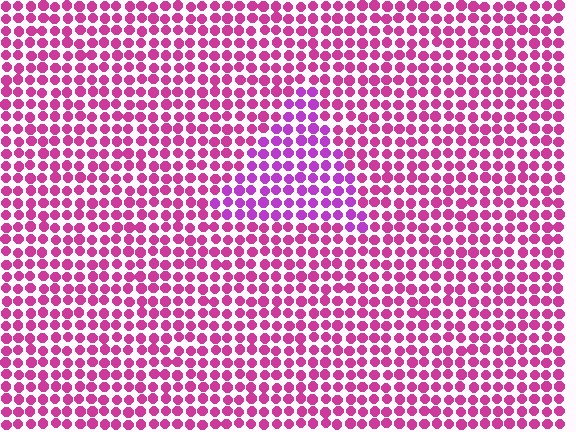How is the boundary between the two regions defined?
The boundary is defined purely by a slight shift in hue (about 28 degrees). Spacing, size, and orientation are identical on both sides.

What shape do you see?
I see a triangle.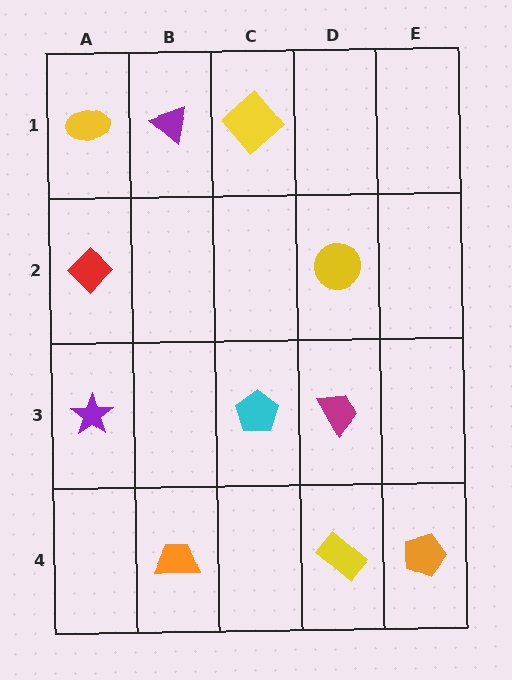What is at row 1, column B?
A purple triangle.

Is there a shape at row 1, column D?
No, that cell is empty.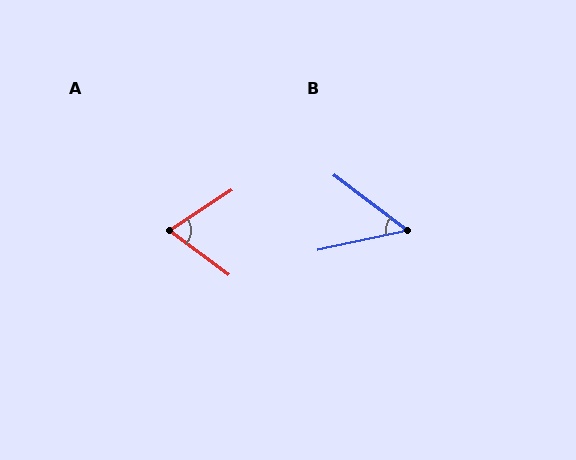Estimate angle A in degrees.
Approximately 69 degrees.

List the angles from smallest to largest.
B (50°), A (69°).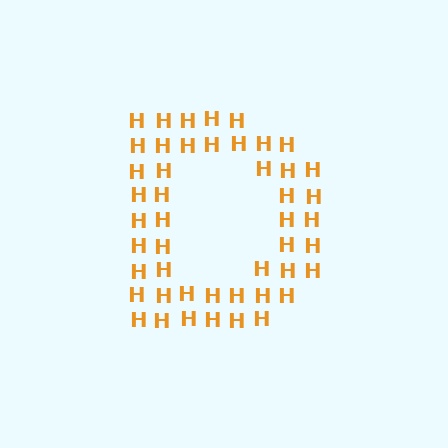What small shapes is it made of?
It is made of small letter H's.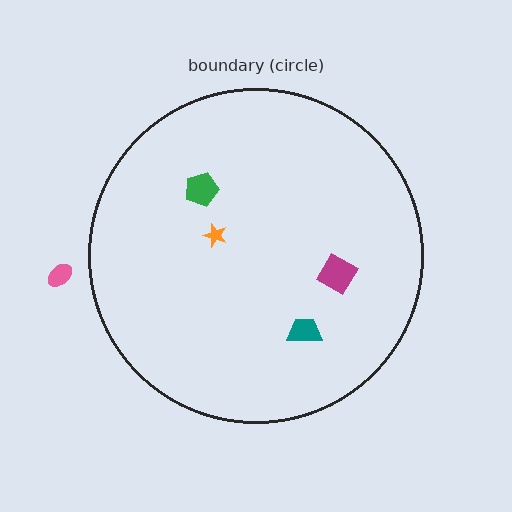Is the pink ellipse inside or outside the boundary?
Outside.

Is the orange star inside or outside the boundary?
Inside.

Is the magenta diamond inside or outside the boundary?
Inside.